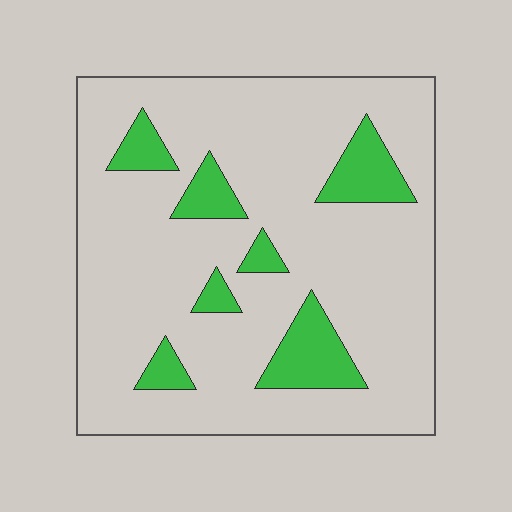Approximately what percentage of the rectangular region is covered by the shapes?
Approximately 15%.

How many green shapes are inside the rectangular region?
7.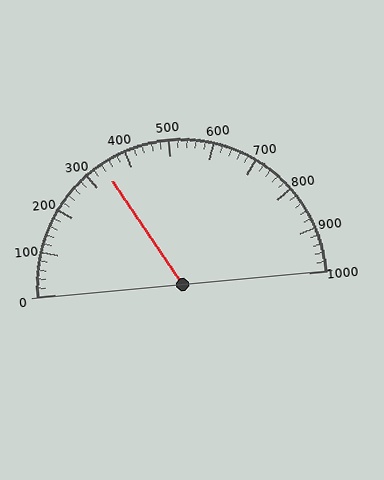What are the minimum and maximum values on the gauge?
The gauge ranges from 0 to 1000.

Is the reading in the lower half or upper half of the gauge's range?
The reading is in the lower half of the range (0 to 1000).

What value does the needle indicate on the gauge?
The needle indicates approximately 340.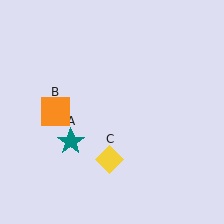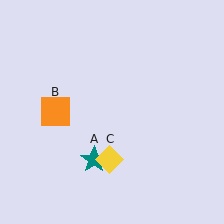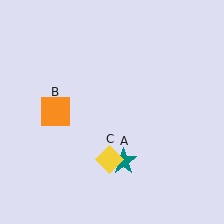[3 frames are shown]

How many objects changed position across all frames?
1 object changed position: teal star (object A).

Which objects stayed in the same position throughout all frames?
Orange square (object B) and yellow diamond (object C) remained stationary.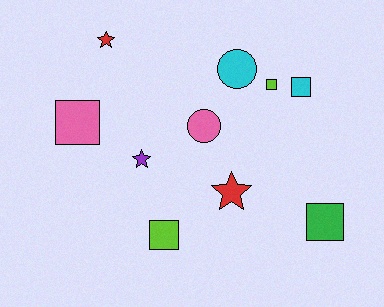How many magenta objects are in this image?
There are no magenta objects.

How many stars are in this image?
There are 3 stars.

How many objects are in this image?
There are 10 objects.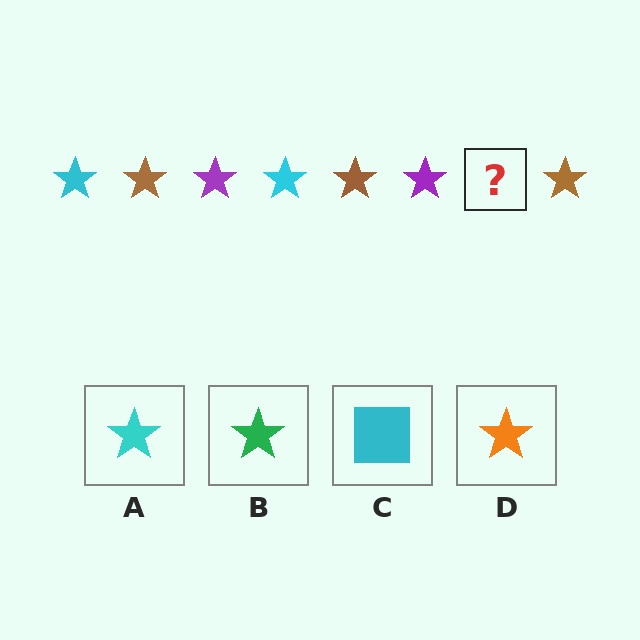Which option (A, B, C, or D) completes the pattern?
A.